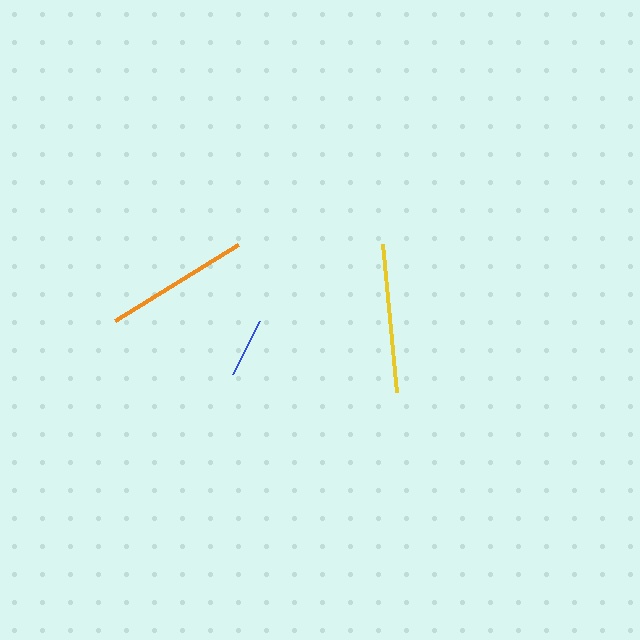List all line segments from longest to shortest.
From longest to shortest: yellow, orange, blue.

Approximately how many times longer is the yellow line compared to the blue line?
The yellow line is approximately 2.5 times the length of the blue line.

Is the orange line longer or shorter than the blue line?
The orange line is longer than the blue line.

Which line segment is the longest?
The yellow line is the longest at approximately 149 pixels.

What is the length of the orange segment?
The orange segment is approximately 144 pixels long.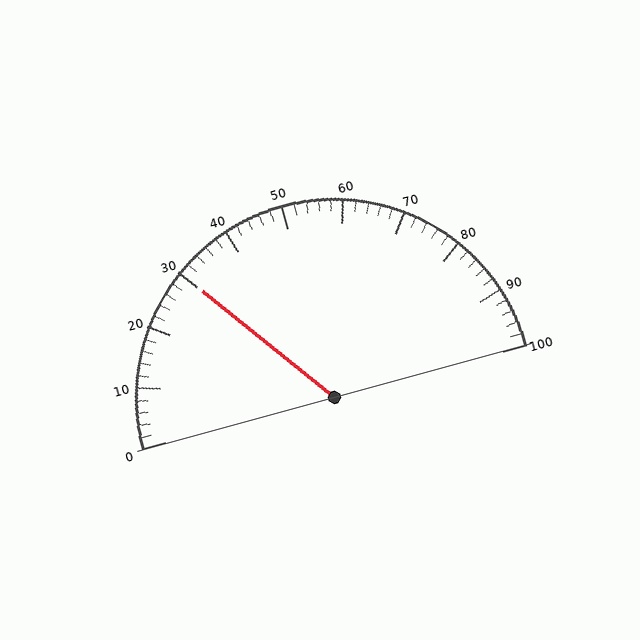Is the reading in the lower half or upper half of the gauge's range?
The reading is in the lower half of the range (0 to 100).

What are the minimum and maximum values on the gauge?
The gauge ranges from 0 to 100.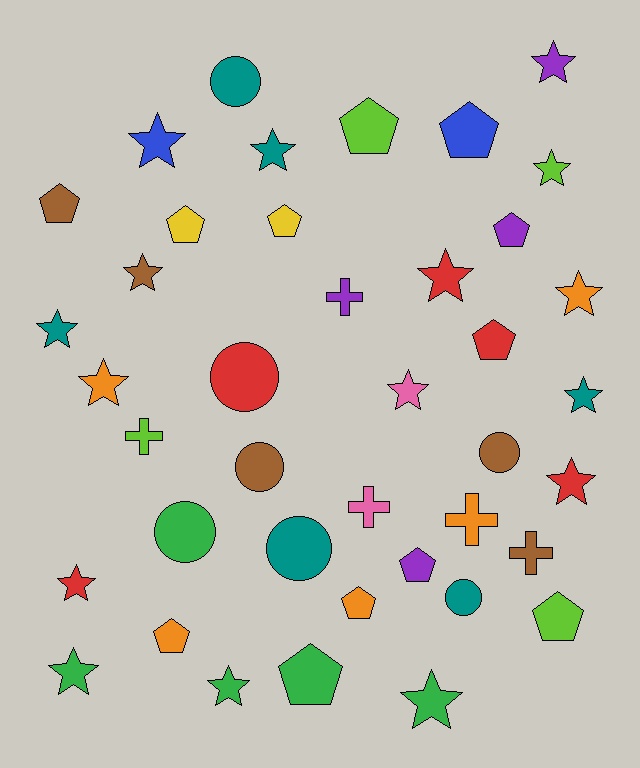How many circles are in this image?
There are 7 circles.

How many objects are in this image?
There are 40 objects.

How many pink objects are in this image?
There are 2 pink objects.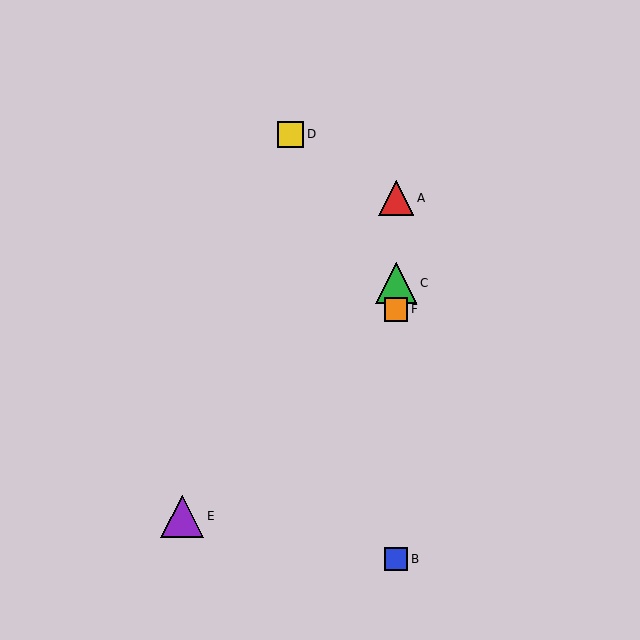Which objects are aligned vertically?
Objects A, B, C, F are aligned vertically.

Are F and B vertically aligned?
Yes, both are at x≈396.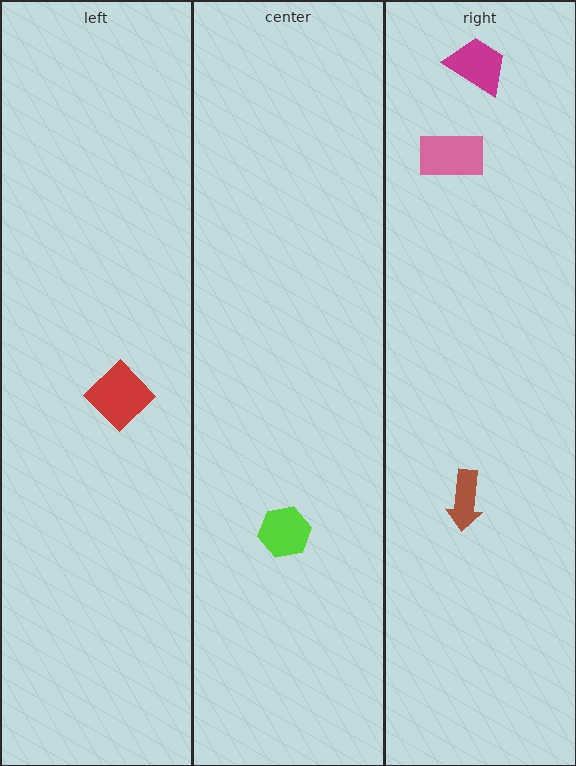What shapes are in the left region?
The red diamond.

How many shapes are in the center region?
1.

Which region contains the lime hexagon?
The center region.